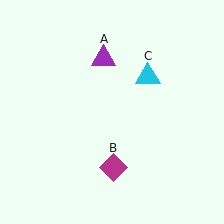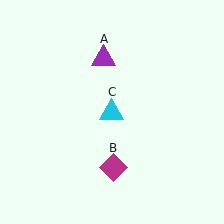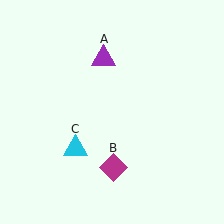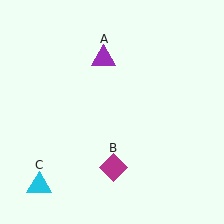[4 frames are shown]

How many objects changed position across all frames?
1 object changed position: cyan triangle (object C).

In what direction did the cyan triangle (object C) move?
The cyan triangle (object C) moved down and to the left.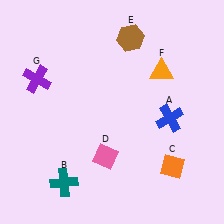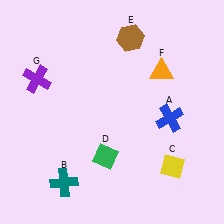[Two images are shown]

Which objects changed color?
C changed from orange to yellow. D changed from pink to green.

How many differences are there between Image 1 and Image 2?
There are 2 differences between the two images.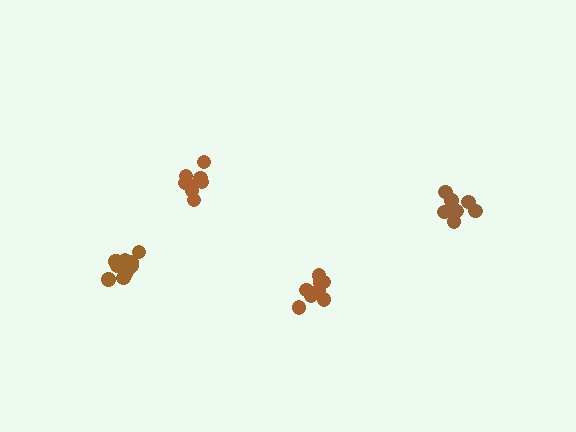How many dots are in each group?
Group 1: 8 dots, Group 2: 13 dots, Group 3: 8 dots, Group 4: 7 dots (36 total).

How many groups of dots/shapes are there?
There are 4 groups.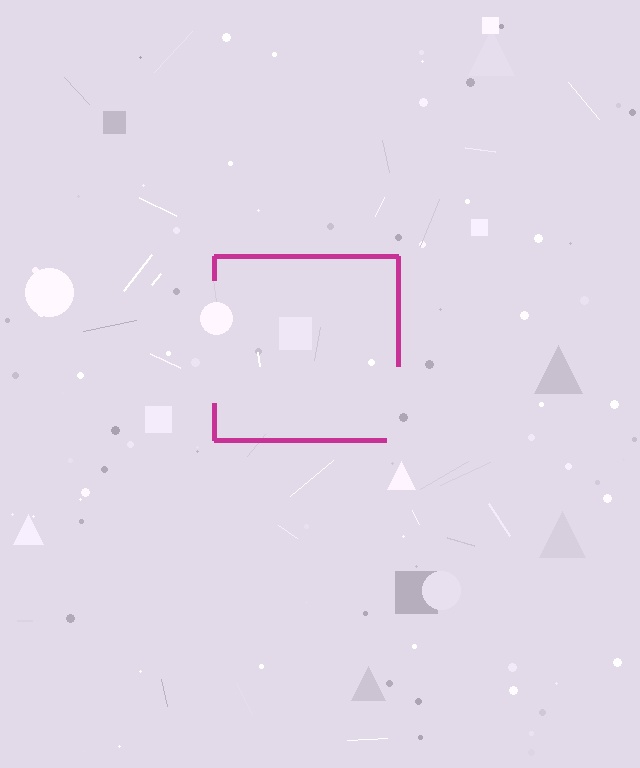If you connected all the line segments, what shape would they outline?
They would outline a square.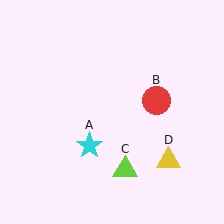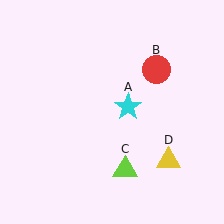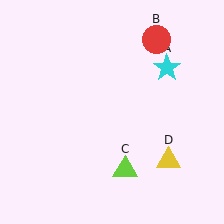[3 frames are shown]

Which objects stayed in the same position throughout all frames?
Lime triangle (object C) and yellow triangle (object D) remained stationary.